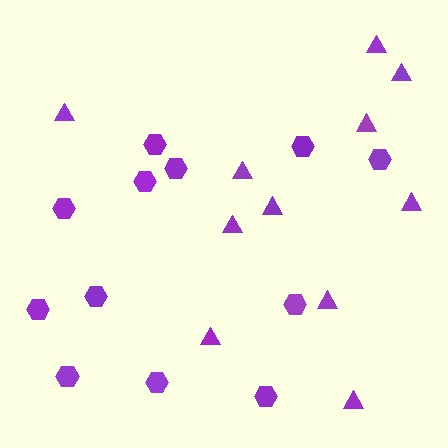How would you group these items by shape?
There are 2 groups: one group of triangles (11) and one group of hexagons (12).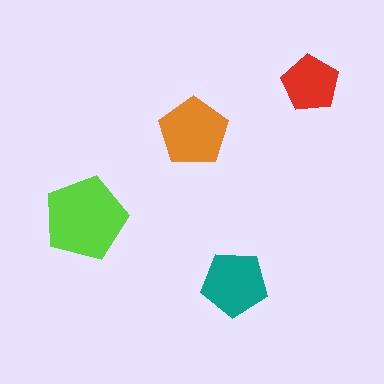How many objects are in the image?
There are 4 objects in the image.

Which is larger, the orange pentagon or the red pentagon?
The orange one.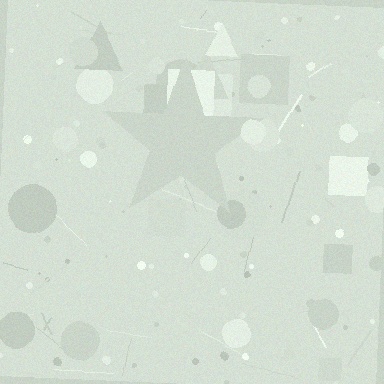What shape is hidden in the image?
A star is hidden in the image.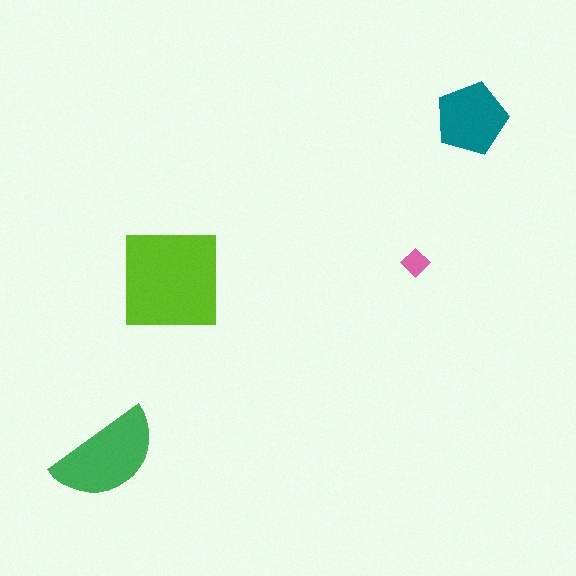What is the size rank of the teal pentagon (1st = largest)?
3rd.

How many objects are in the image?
There are 4 objects in the image.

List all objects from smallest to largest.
The pink diamond, the teal pentagon, the green semicircle, the lime square.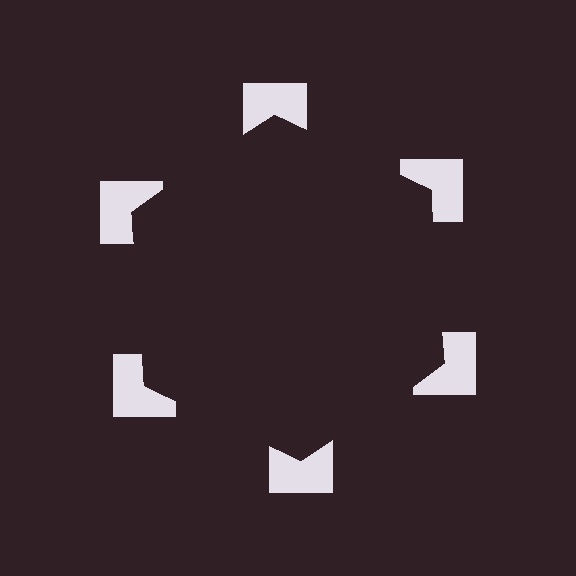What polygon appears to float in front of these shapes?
An illusory hexagon — its edges are inferred from the aligned wedge cuts in the notched squares, not physically drawn.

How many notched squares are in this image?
There are 6 — one at each vertex of the illusory hexagon.